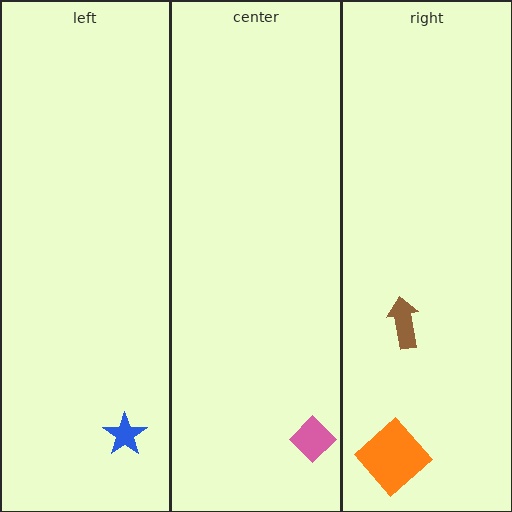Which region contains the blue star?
The left region.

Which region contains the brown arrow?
The right region.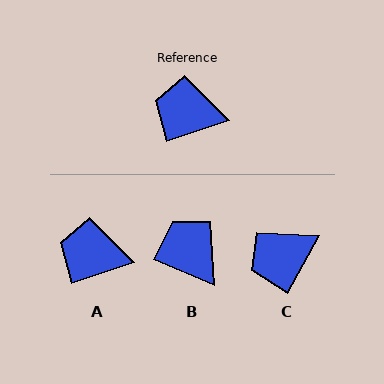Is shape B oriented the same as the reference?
No, it is off by about 42 degrees.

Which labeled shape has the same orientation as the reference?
A.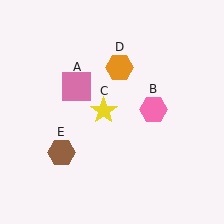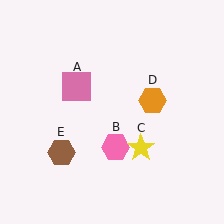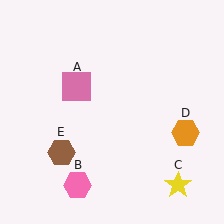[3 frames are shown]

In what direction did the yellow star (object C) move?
The yellow star (object C) moved down and to the right.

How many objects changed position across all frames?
3 objects changed position: pink hexagon (object B), yellow star (object C), orange hexagon (object D).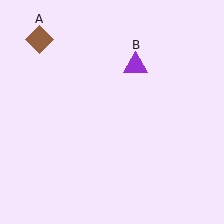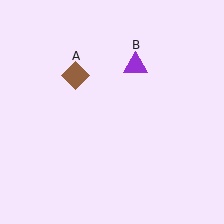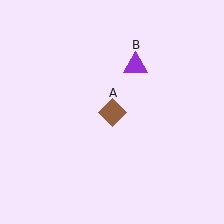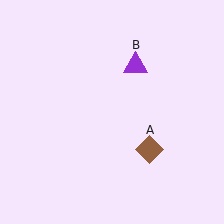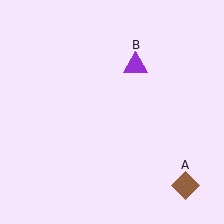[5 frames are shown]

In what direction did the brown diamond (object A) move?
The brown diamond (object A) moved down and to the right.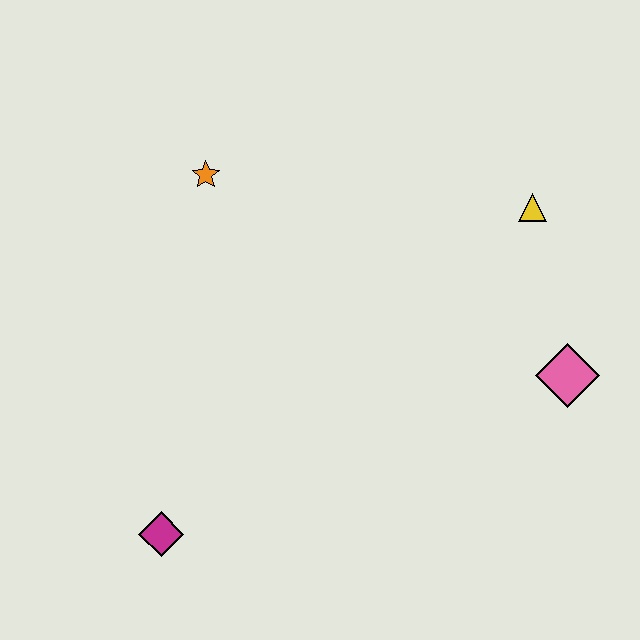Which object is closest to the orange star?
The yellow triangle is closest to the orange star.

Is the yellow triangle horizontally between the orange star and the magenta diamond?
No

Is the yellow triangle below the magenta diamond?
No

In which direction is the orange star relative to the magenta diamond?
The orange star is above the magenta diamond.